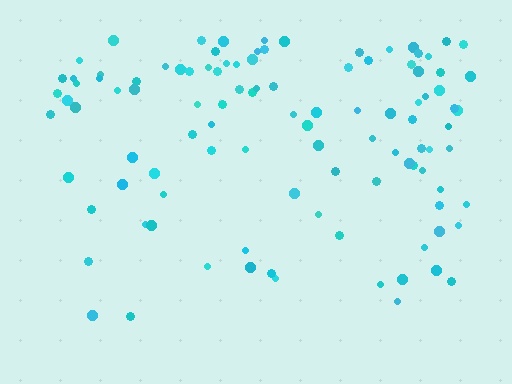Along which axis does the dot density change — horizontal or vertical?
Vertical.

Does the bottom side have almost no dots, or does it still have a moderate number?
Still a moderate number, just noticeably fewer than the top.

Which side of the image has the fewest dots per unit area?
The bottom.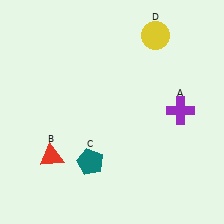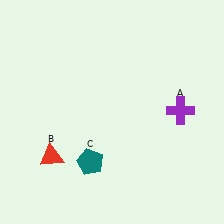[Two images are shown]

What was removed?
The yellow circle (D) was removed in Image 2.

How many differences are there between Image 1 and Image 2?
There is 1 difference between the two images.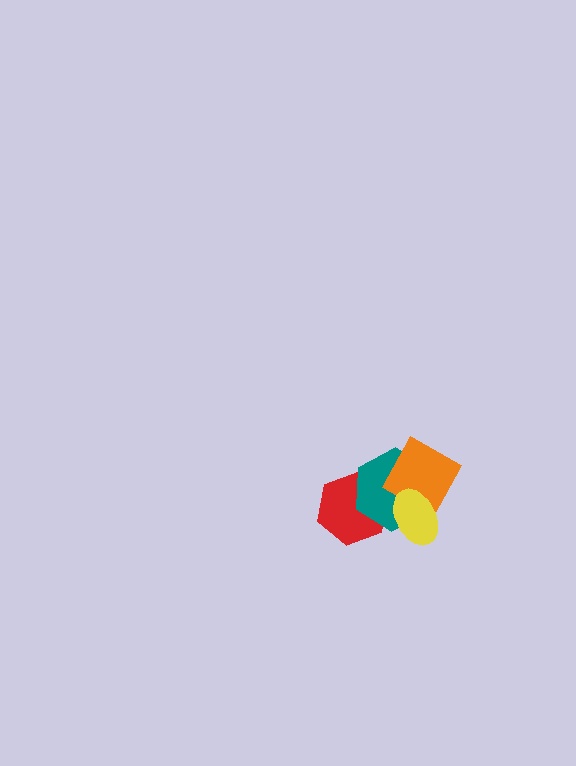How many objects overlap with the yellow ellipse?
2 objects overlap with the yellow ellipse.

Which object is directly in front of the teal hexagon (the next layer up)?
The orange square is directly in front of the teal hexagon.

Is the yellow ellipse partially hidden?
No, no other shape covers it.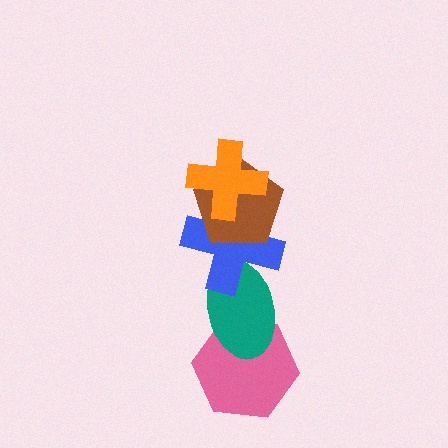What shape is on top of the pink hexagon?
The teal ellipse is on top of the pink hexagon.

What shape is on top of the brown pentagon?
The orange cross is on top of the brown pentagon.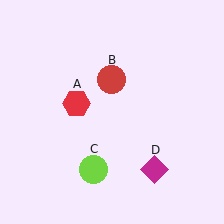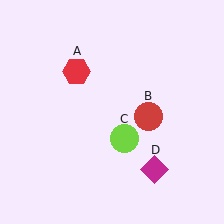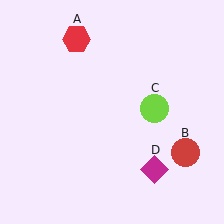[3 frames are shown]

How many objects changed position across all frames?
3 objects changed position: red hexagon (object A), red circle (object B), lime circle (object C).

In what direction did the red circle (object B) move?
The red circle (object B) moved down and to the right.